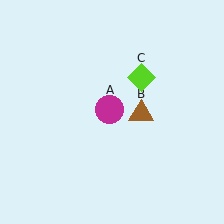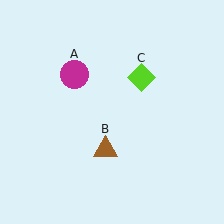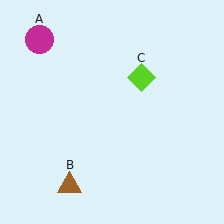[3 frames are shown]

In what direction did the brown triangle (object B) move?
The brown triangle (object B) moved down and to the left.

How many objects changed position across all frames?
2 objects changed position: magenta circle (object A), brown triangle (object B).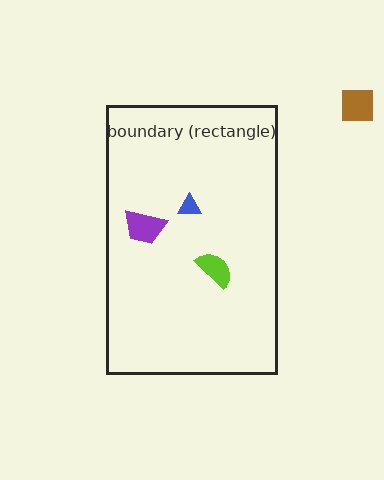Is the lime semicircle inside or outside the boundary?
Inside.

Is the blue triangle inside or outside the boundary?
Inside.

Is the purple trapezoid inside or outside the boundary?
Inside.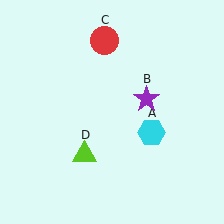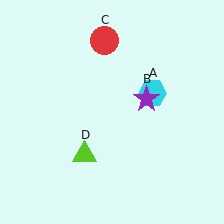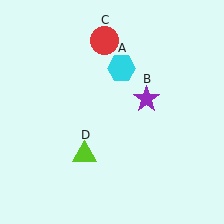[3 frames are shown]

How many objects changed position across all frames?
1 object changed position: cyan hexagon (object A).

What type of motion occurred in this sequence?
The cyan hexagon (object A) rotated counterclockwise around the center of the scene.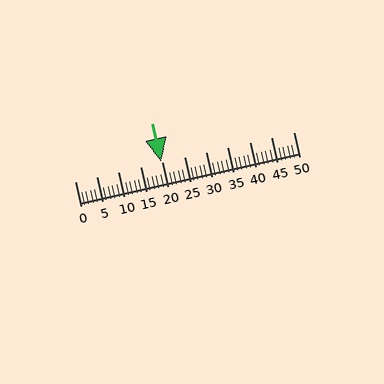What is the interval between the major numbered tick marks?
The major tick marks are spaced 5 units apart.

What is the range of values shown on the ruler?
The ruler shows values from 0 to 50.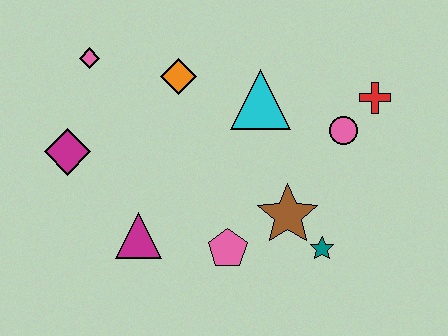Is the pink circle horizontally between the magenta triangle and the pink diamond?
No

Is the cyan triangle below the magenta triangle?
No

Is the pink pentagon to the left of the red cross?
Yes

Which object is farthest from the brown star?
The pink diamond is farthest from the brown star.